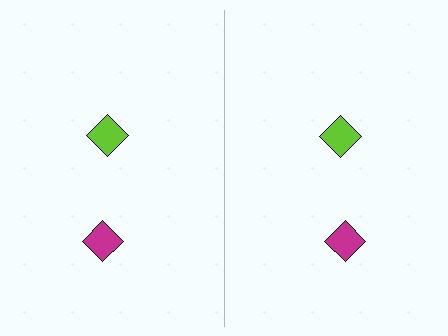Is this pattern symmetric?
Yes, this pattern has bilateral (reflection) symmetry.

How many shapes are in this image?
There are 4 shapes in this image.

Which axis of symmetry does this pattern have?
The pattern has a vertical axis of symmetry running through the center of the image.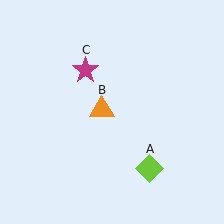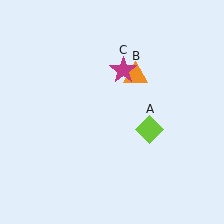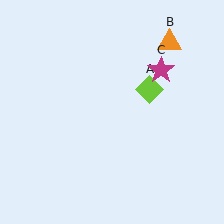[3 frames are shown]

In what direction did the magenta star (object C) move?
The magenta star (object C) moved right.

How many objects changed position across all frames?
3 objects changed position: lime diamond (object A), orange triangle (object B), magenta star (object C).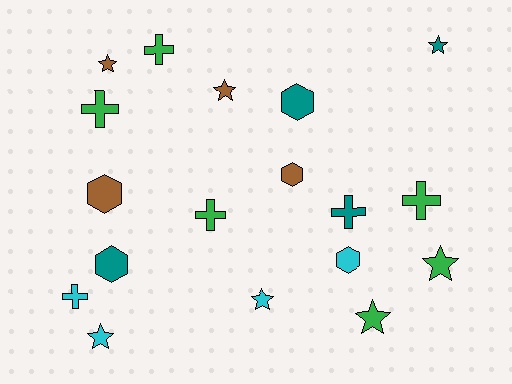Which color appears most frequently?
Green, with 6 objects.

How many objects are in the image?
There are 18 objects.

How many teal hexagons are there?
There are 2 teal hexagons.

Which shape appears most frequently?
Star, with 7 objects.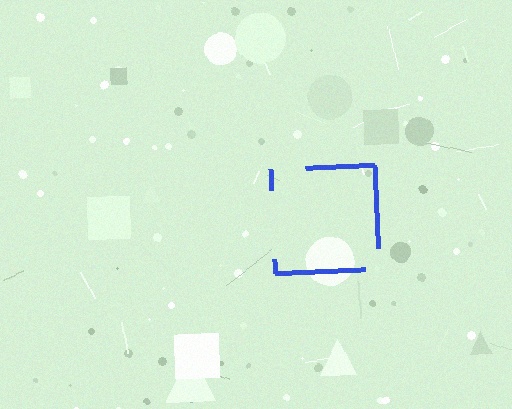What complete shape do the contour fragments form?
The contour fragments form a square.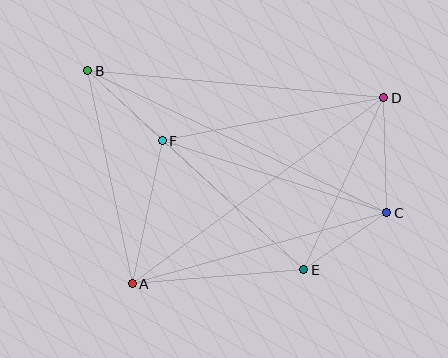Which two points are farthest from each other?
Points B and C are farthest from each other.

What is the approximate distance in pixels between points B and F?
The distance between B and F is approximately 102 pixels.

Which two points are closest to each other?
Points C and E are closest to each other.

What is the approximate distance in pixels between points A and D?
The distance between A and D is approximately 312 pixels.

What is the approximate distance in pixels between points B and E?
The distance between B and E is approximately 294 pixels.